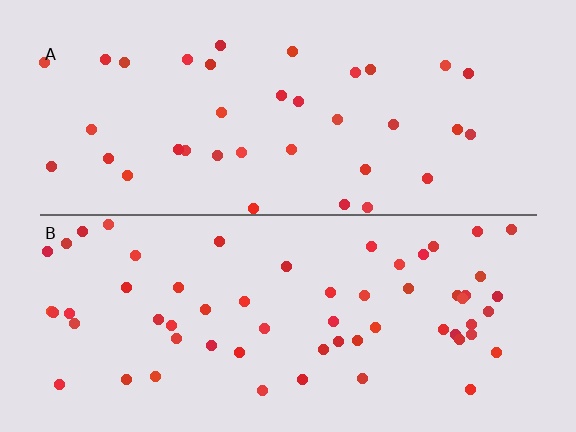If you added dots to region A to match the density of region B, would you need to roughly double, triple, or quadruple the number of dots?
Approximately double.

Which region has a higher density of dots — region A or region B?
B (the bottom).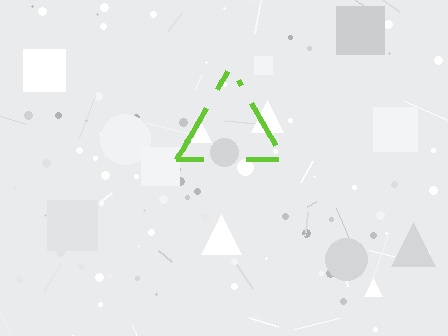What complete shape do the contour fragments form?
The contour fragments form a triangle.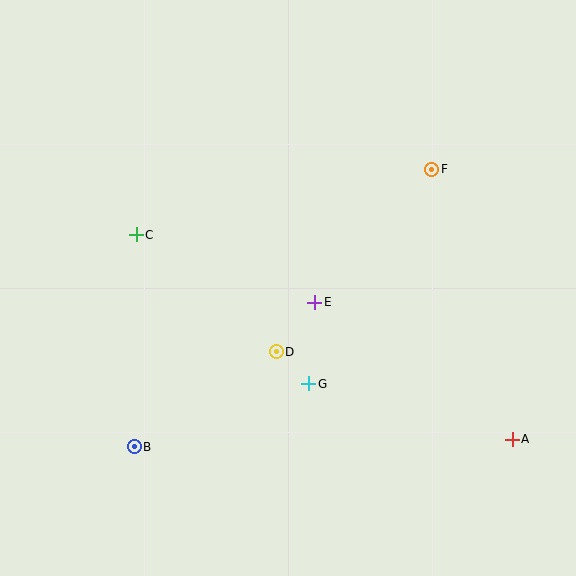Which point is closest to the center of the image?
Point E at (315, 302) is closest to the center.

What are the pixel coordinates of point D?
Point D is at (276, 352).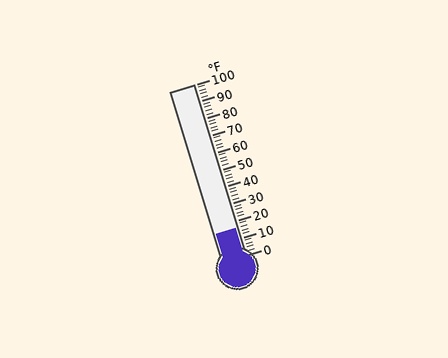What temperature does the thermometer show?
The thermometer shows approximately 16°F.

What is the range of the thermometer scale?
The thermometer scale ranges from 0°F to 100°F.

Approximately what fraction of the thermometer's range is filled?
The thermometer is filled to approximately 15% of its range.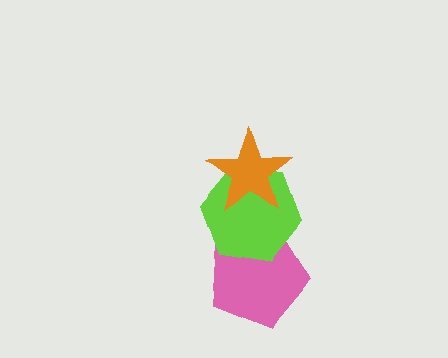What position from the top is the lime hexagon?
The lime hexagon is 2nd from the top.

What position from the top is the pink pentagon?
The pink pentagon is 3rd from the top.